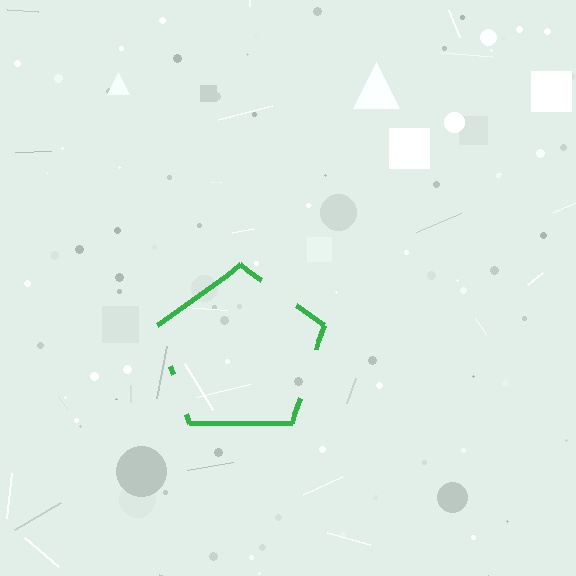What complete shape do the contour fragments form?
The contour fragments form a pentagon.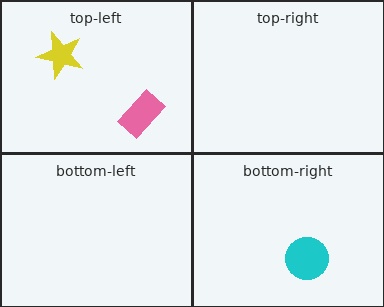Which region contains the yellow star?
The top-left region.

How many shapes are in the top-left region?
2.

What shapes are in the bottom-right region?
The cyan circle.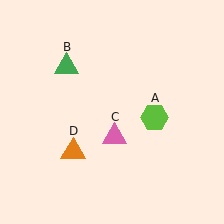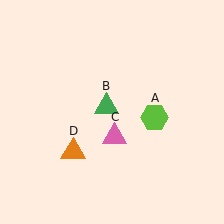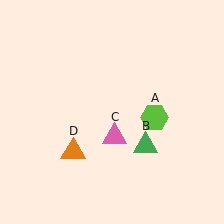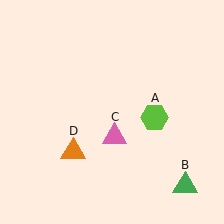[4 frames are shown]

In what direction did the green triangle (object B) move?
The green triangle (object B) moved down and to the right.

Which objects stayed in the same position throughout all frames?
Lime hexagon (object A) and pink triangle (object C) and orange triangle (object D) remained stationary.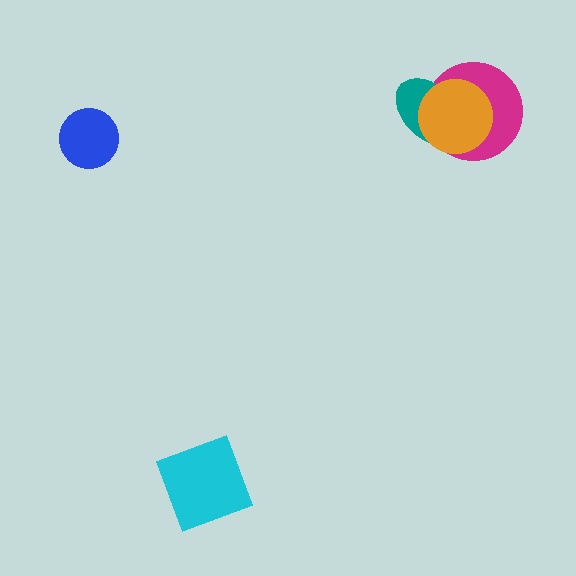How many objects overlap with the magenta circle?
2 objects overlap with the magenta circle.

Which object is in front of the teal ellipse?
The orange circle is in front of the teal ellipse.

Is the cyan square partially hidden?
No, no other shape covers it.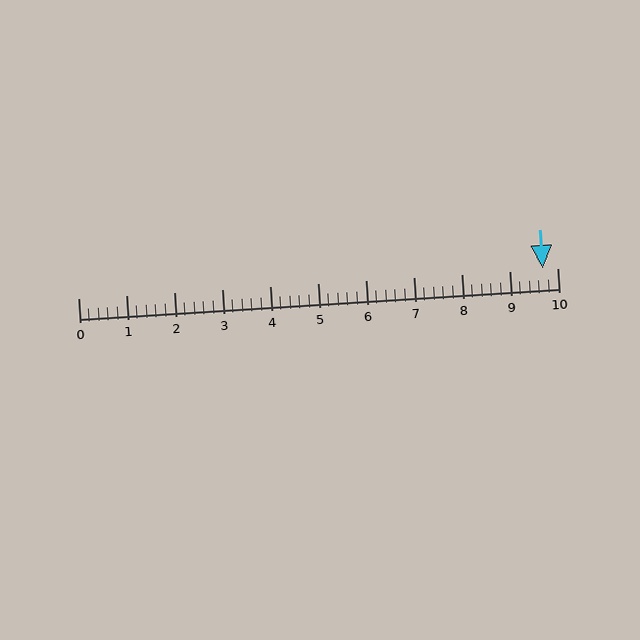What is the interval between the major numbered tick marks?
The major tick marks are spaced 1 units apart.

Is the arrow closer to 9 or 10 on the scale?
The arrow is closer to 10.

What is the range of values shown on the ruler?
The ruler shows values from 0 to 10.